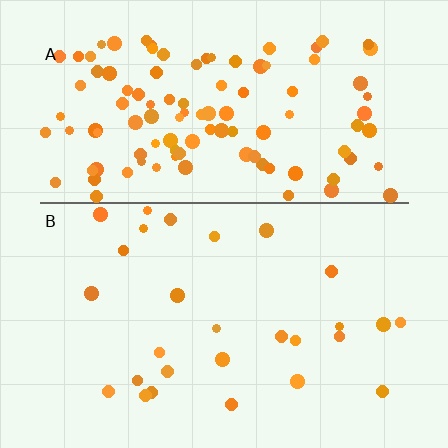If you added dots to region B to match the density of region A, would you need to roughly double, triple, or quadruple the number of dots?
Approximately quadruple.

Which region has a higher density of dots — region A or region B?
A (the top).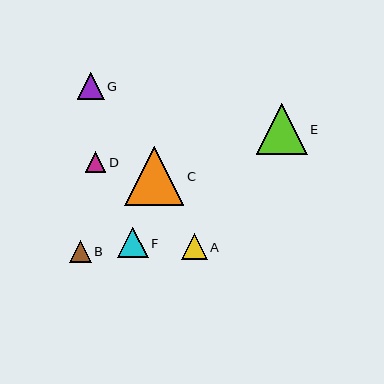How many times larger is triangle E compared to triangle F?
Triangle E is approximately 1.6 times the size of triangle F.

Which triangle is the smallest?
Triangle D is the smallest with a size of approximately 20 pixels.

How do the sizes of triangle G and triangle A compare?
Triangle G and triangle A are approximately the same size.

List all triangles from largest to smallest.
From largest to smallest: C, E, F, G, A, B, D.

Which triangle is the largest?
Triangle C is the largest with a size of approximately 59 pixels.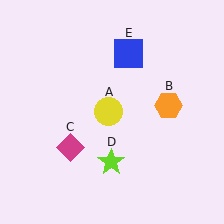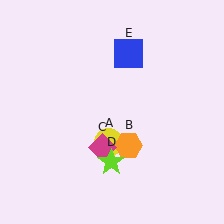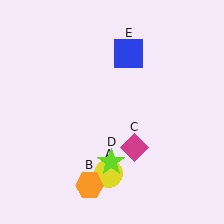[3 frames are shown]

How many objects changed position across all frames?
3 objects changed position: yellow circle (object A), orange hexagon (object B), magenta diamond (object C).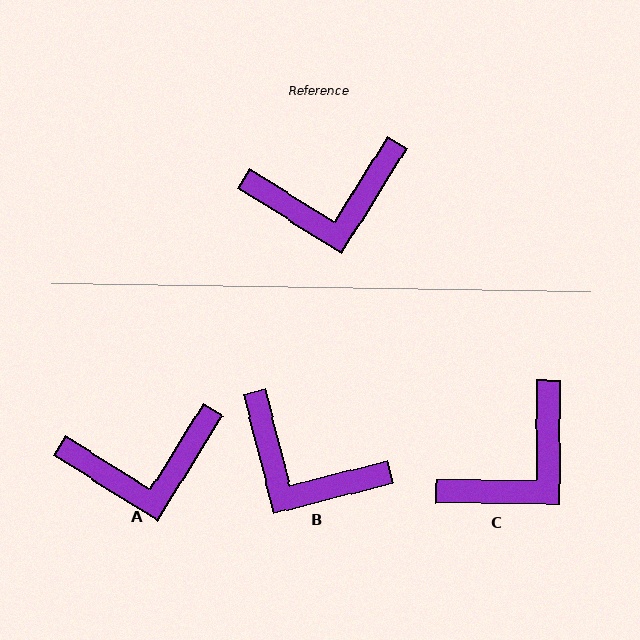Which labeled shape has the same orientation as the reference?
A.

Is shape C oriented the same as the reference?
No, it is off by about 32 degrees.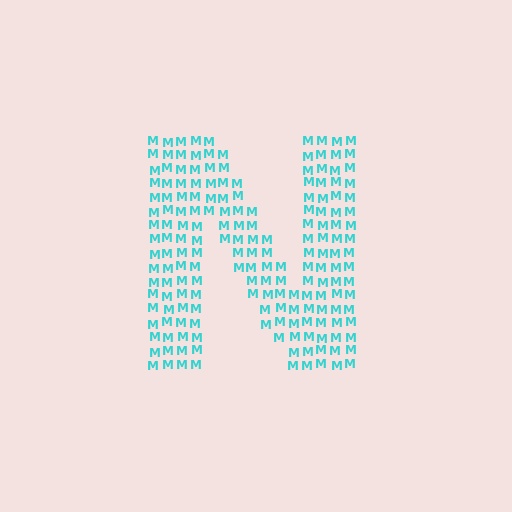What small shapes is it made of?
It is made of small letter M's.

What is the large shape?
The large shape is the letter N.